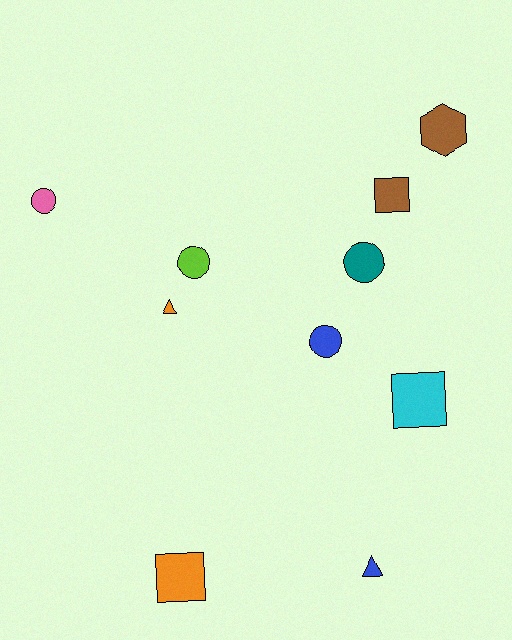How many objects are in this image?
There are 10 objects.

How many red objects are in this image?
There are no red objects.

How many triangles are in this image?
There are 2 triangles.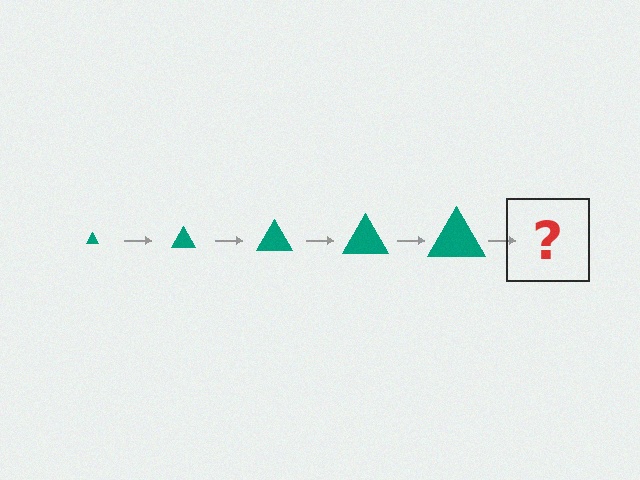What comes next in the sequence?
The next element should be a teal triangle, larger than the previous one.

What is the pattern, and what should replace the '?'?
The pattern is that the triangle gets progressively larger each step. The '?' should be a teal triangle, larger than the previous one.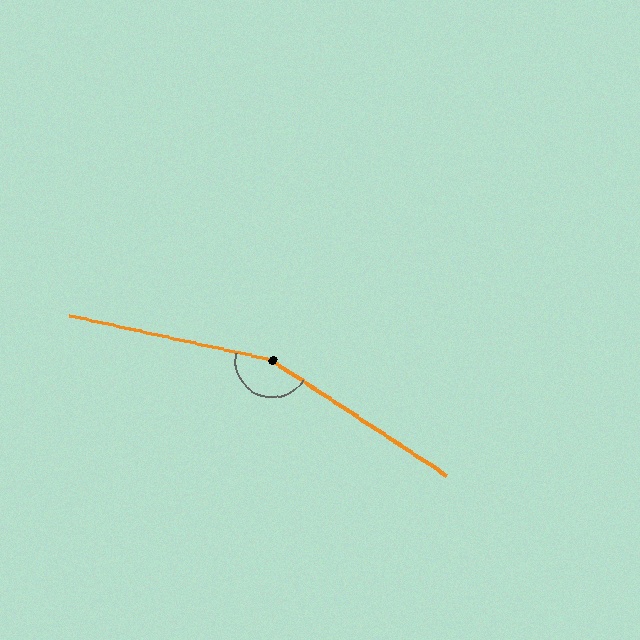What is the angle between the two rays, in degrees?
Approximately 159 degrees.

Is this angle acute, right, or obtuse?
It is obtuse.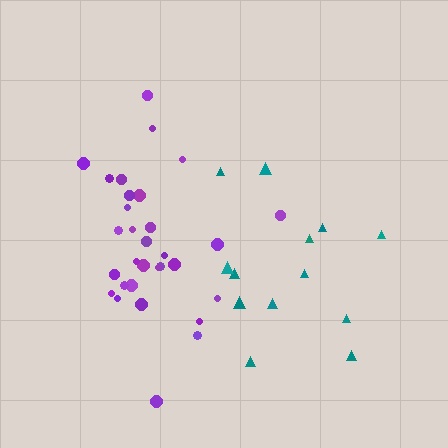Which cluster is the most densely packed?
Purple.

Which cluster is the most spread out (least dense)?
Teal.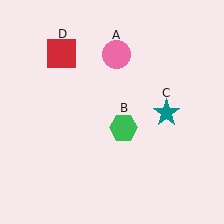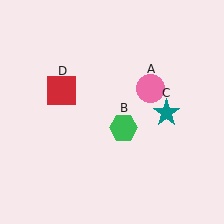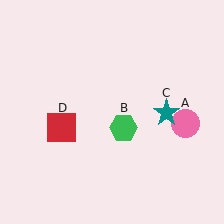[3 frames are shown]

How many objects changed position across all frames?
2 objects changed position: pink circle (object A), red square (object D).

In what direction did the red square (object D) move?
The red square (object D) moved down.